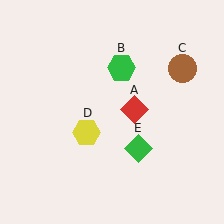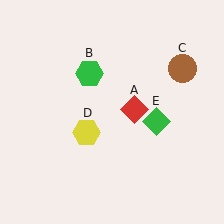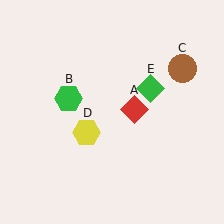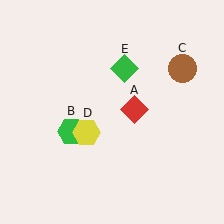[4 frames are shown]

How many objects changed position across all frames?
2 objects changed position: green hexagon (object B), green diamond (object E).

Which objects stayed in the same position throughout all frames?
Red diamond (object A) and brown circle (object C) and yellow hexagon (object D) remained stationary.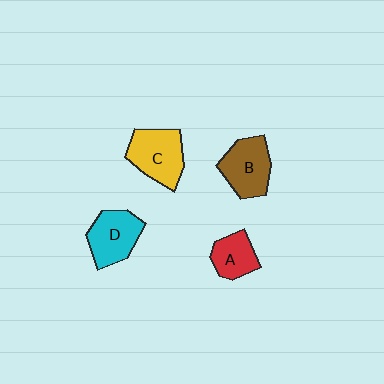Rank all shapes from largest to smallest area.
From largest to smallest: C (yellow), B (brown), D (cyan), A (red).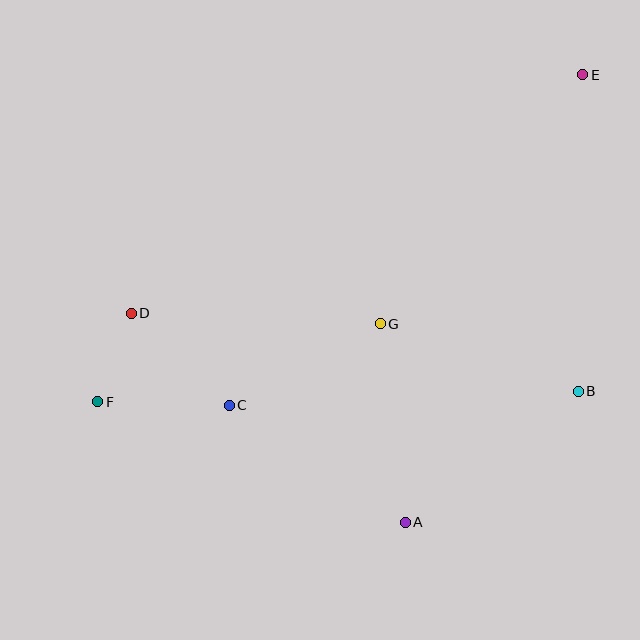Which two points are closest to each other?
Points D and F are closest to each other.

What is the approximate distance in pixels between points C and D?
The distance between C and D is approximately 134 pixels.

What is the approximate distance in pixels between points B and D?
The distance between B and D is approximately 454 pixels.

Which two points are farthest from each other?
Points E and F are farthest from each other.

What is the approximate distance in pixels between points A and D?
The distance between A and D is approximately 344 pixels.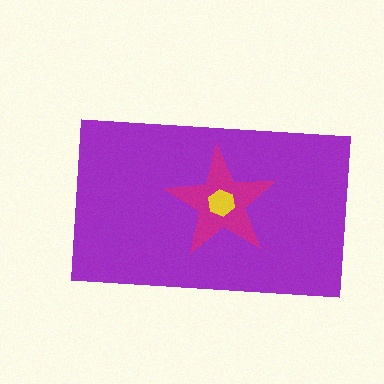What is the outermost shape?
The purple rectangle.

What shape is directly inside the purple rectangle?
The magenta star.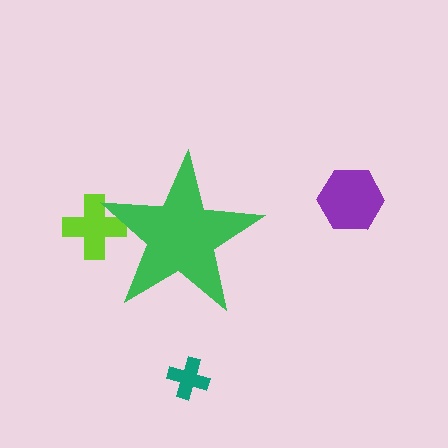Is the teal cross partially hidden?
No, the teal cross is fully visible.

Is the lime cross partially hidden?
Yes, the lime cross is partially hidden behind the green star.